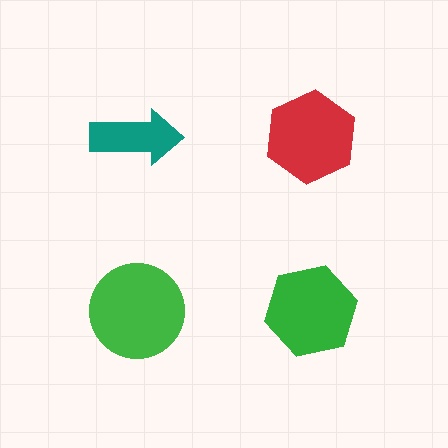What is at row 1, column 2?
A red hexagon.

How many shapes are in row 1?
2 shapes.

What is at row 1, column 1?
A teal arrow.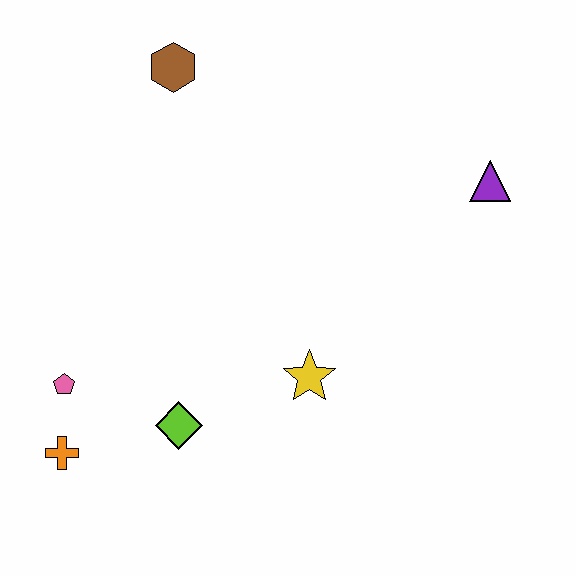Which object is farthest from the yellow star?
The brown hexagon is farthest from the yellow star.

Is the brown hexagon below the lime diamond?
No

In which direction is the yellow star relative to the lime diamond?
The yellow star is to the right of the lime diamond.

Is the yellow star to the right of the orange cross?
Yes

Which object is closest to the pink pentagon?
The orange cross is closest to the pink pentagon.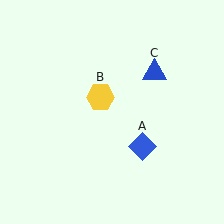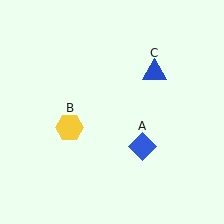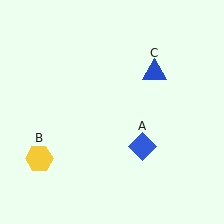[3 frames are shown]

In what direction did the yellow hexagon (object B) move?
The yellow hexagon (object B) moved down and to the left.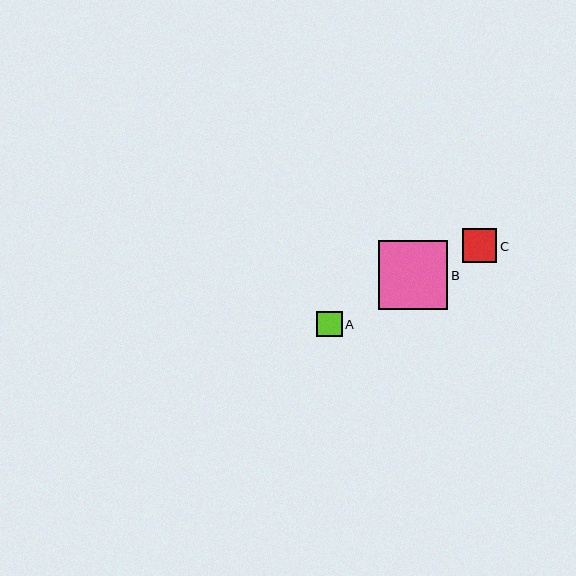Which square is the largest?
Square B is the largest with a size of approximately 69 pixels.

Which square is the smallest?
Square A is the smallest with a size of approximately 25 pixels.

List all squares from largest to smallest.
From largest to smallest: B, C, A.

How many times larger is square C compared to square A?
Square C is approximately 1.3 times the size of square A.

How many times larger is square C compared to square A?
Square C is approximately 1.3 times the size of square A.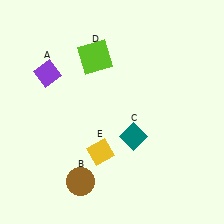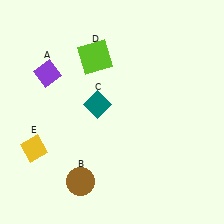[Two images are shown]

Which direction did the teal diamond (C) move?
The teal diamond (C) moved left.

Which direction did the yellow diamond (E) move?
The yellow diamond (E) moved left.